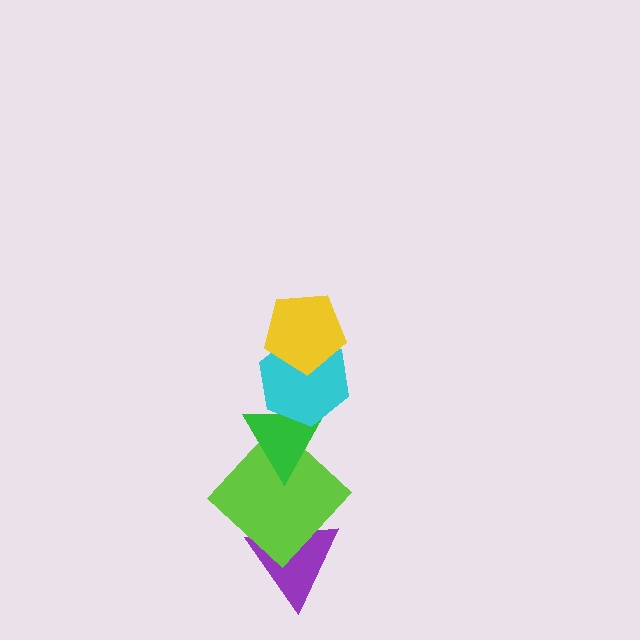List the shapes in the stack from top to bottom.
From top to bottom: the yellow pentagon, the cyan hexagon, the green triangle, the lime diamond, the purple triangle.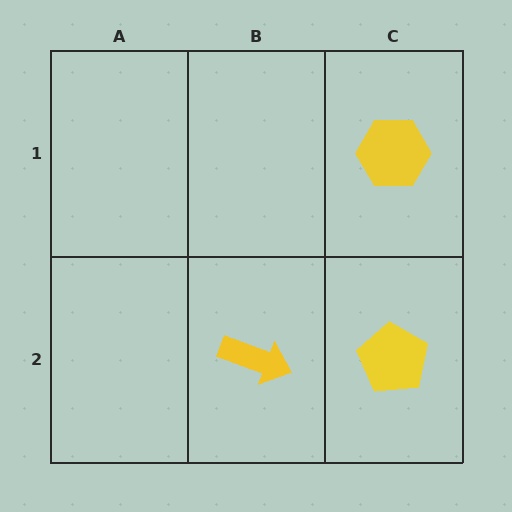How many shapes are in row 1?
1 shape.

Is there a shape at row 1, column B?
No, that cell is empty.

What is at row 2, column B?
A yellow arrow.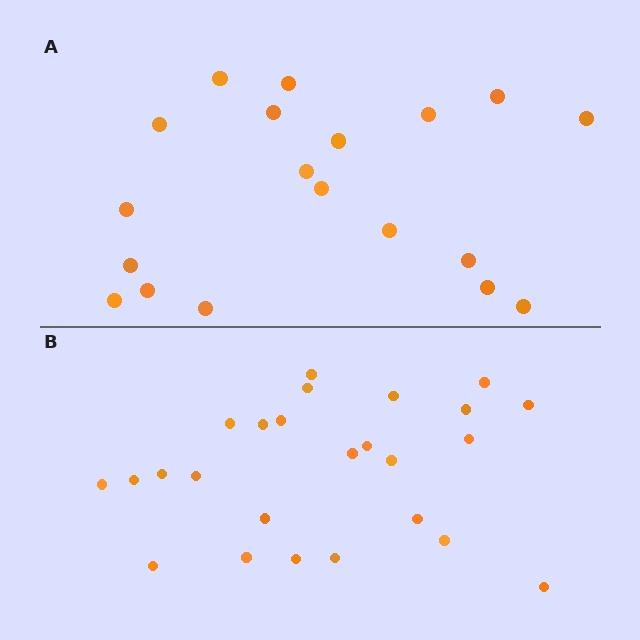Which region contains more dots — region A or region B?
Region B (the bottom region) has more dots.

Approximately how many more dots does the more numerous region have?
Region B has about 6 more dots than region A.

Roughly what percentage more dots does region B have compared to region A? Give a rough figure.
About 30% more.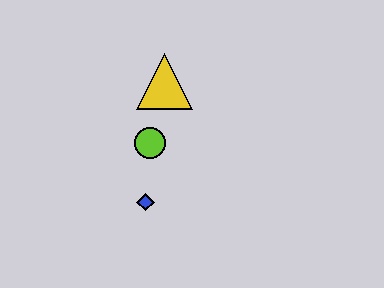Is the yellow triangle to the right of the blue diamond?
Yes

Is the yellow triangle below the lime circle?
No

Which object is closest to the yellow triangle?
The lime circle is closest to the yellow triangle.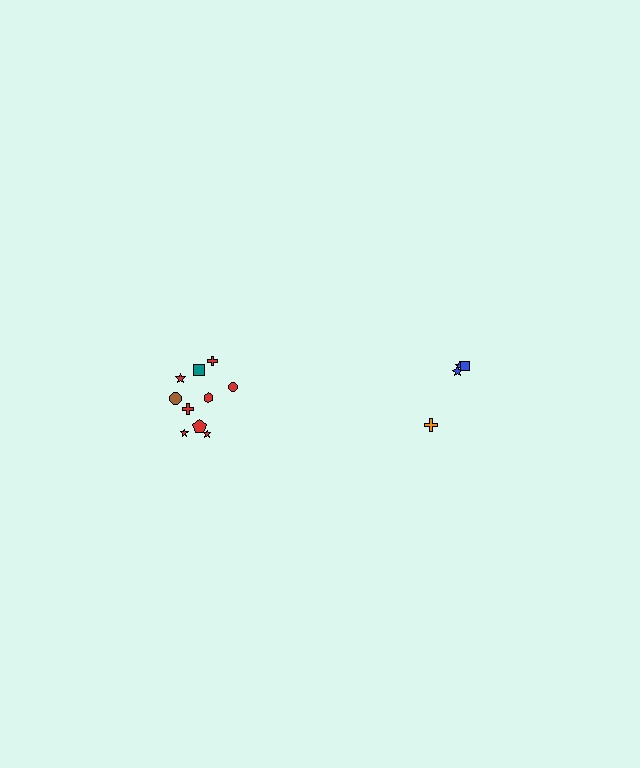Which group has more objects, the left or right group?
The left group.